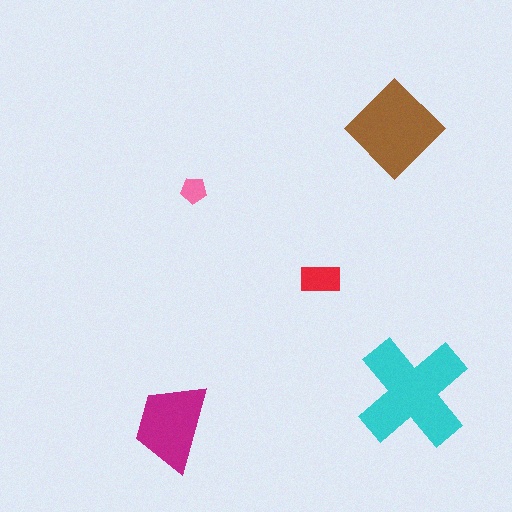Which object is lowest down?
The magenta trapezoid is bottommost.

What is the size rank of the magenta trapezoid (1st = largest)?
3rd.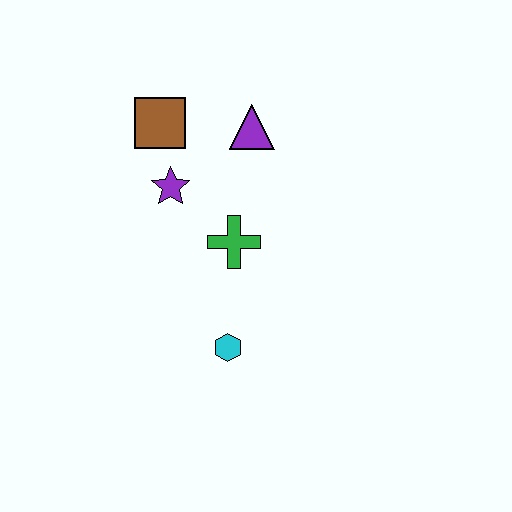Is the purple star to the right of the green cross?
No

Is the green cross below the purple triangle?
Yes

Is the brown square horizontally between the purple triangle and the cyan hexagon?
No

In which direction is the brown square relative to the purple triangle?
The brown square is to the left of the purple triangle.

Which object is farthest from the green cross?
The brown square is farthest from the green cross.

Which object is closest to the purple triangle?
The brown square is closest to the purple triangle.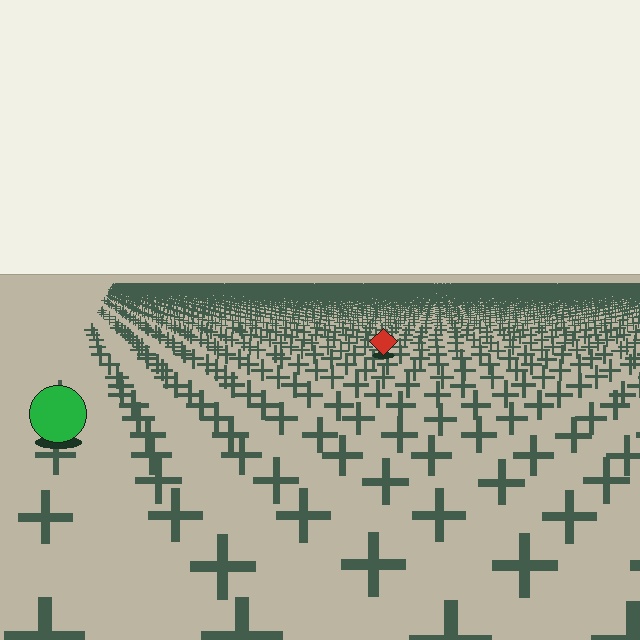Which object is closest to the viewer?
The green circle is closest. The texture marks near it are larger and more spread out.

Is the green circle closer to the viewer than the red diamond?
Yes. The green circle is closer — you can tell from the texture gradient: the ground texture is coarser near it.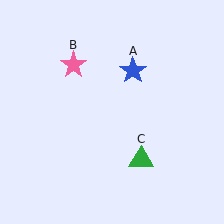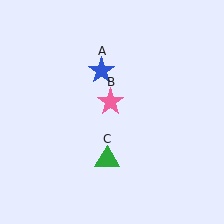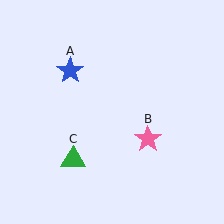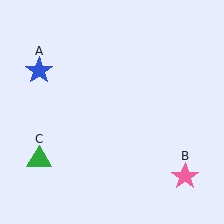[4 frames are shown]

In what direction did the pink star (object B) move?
The pink star (object B) moved down and to the right.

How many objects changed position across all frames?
3 objects changed position: blue star (object A), pink star (object B), green triangle (object C).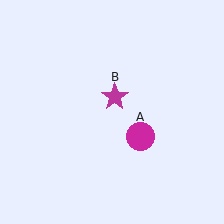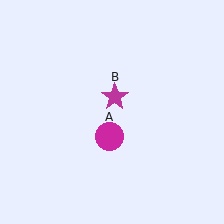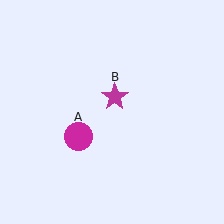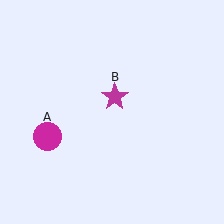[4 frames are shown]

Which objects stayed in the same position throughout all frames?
Magenta star (object B) remained stationary.